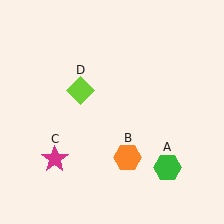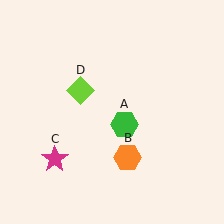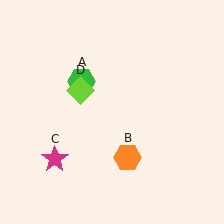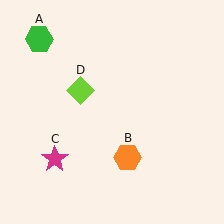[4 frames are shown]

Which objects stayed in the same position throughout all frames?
Orange hexagon (object B) and magenta star (object C) and lime diamond (object D) remained stationary.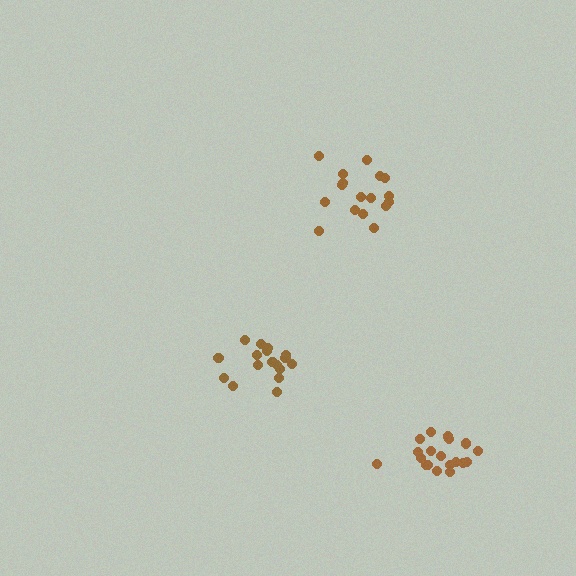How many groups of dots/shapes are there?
There are 3 groups.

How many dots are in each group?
Group 1: 19 dots, Group 2: 17 dots, Group 3: 19 dots (55 total).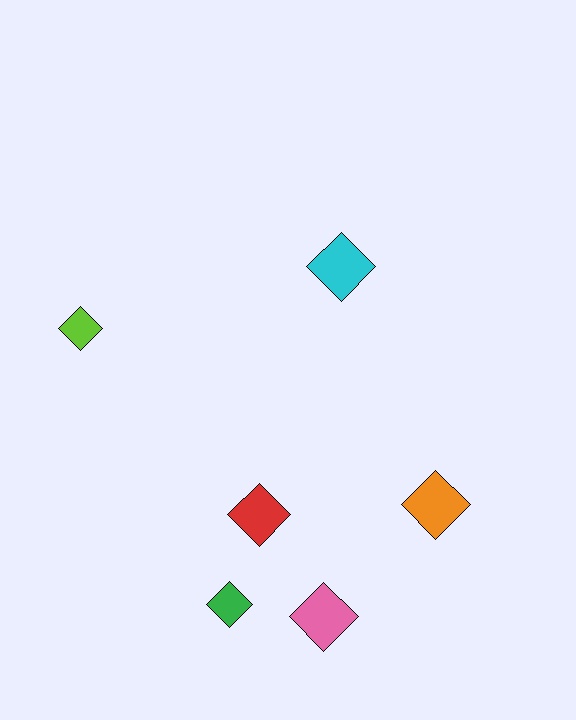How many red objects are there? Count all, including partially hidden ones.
There is 1 red object.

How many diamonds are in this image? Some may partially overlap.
There are 6 diamonds.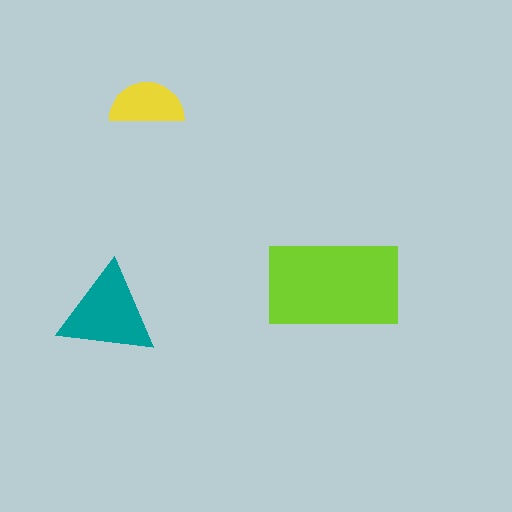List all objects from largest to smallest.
The lime rectangle, the teal triangle, the yellow semicircle.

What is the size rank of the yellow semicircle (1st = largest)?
3rd.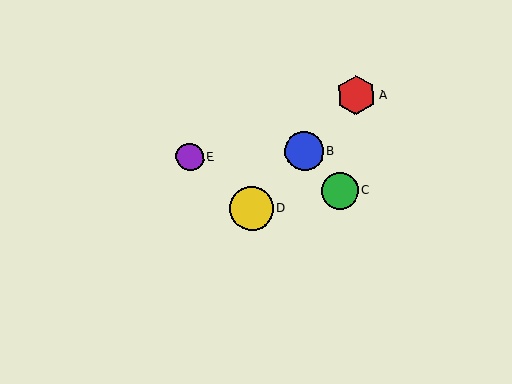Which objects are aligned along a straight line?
Objects A, B, D are aligned along a straight line.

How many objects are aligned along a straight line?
3 objects (A, B, D) are aligned along a straight line.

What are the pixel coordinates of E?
Object E is at (190, 157).